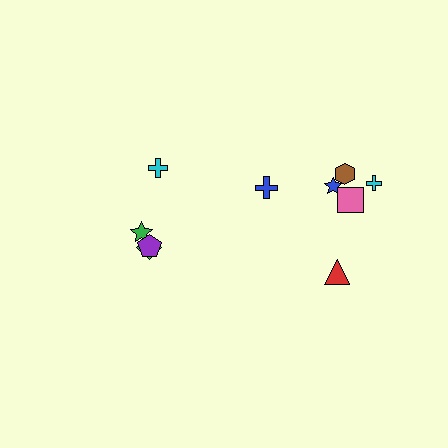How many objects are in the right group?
There are 6 objects.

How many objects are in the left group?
There are 4 objects.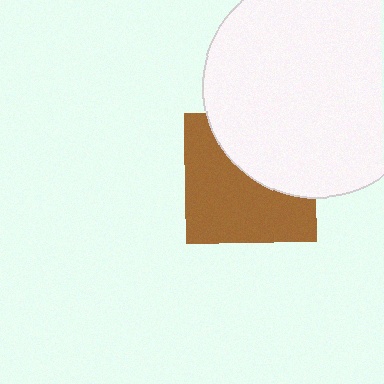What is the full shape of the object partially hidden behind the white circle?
The partially hidden object is a brown square.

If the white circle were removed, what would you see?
You would see the complete brown square.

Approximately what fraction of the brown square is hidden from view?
Roughly 42% of the brown square is hidden behind the white circle.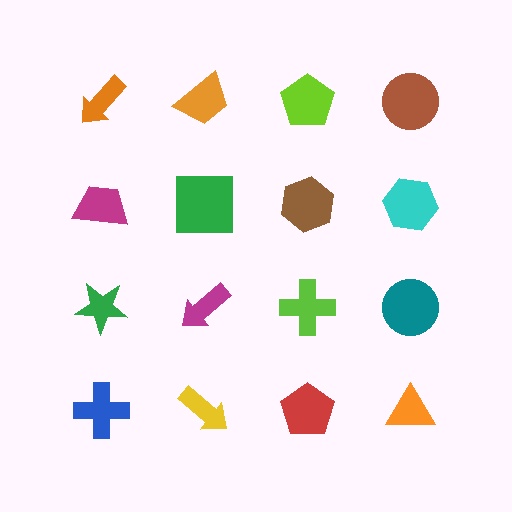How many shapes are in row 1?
4 shapes.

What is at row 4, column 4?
An orange triangle.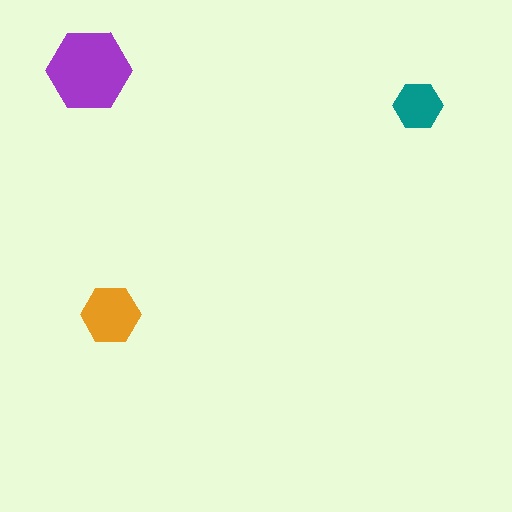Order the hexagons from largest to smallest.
the purple one, the orange one, the teal one.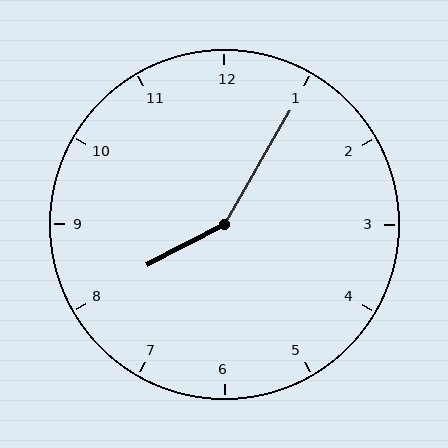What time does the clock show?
8:05.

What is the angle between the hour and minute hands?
Approximately 148 degrees.